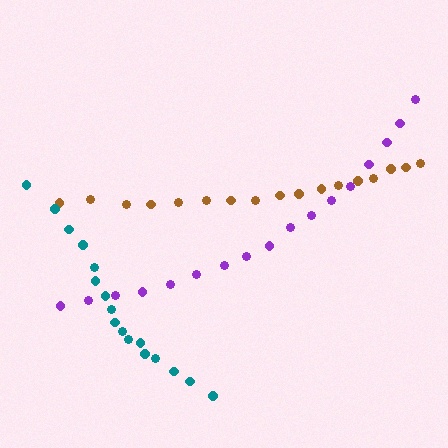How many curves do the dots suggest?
There are 3 distinct paths.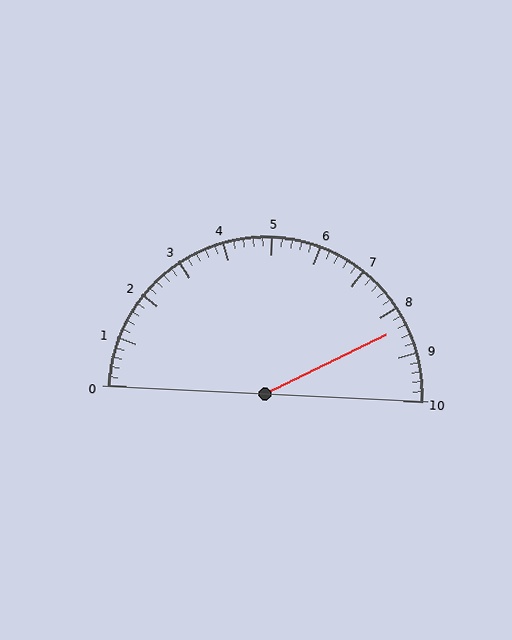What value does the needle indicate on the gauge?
The needle indicates approximately 8.4.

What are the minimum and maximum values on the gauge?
The gauge ranges from 0 to 10.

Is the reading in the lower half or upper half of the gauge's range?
The reading is in the upper half of the range (0 to 10).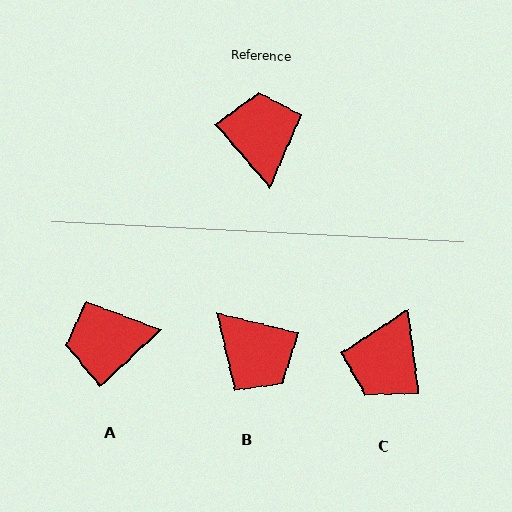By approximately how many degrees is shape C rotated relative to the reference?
Approximately 146 degrees counter-clockwise.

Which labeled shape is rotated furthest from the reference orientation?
C, about 146 degrees away.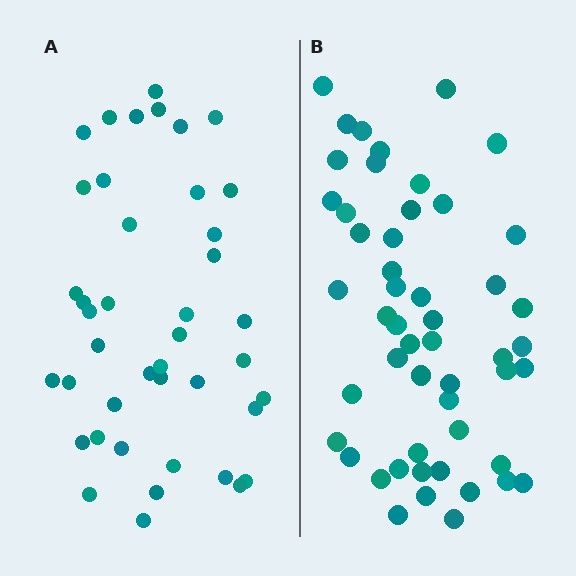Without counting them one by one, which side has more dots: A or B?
Region B (the right region) has more dots.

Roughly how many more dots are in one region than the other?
Region B has roughly 8 or so more dots than region A.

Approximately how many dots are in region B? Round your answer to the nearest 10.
About 50 dots. (The exact count is 51, which rounds to 50.)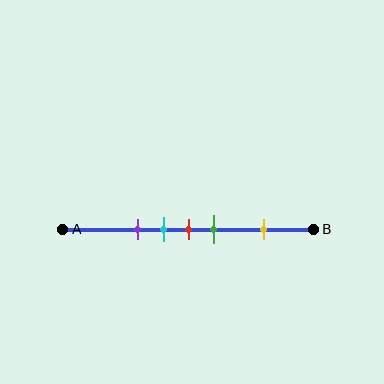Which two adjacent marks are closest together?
The cyan and red marks are the closest adjacent pair.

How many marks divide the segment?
There are 5 marks dividing the segment.